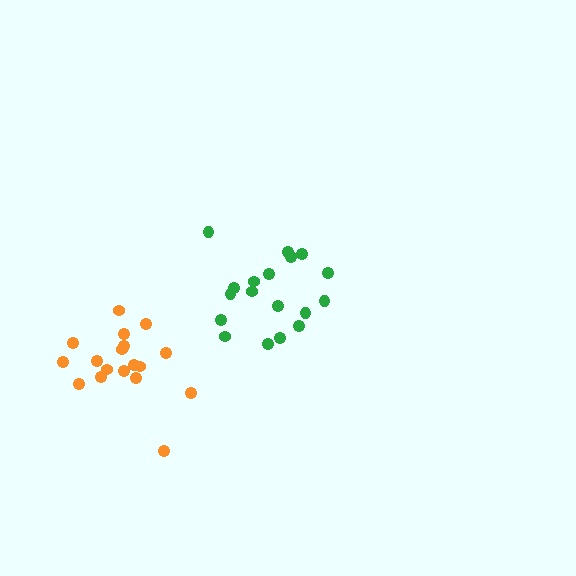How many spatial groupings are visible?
There are 2 spatial groupings.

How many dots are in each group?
Group 1: 18 dots, Group 2: 18 dots (36 total).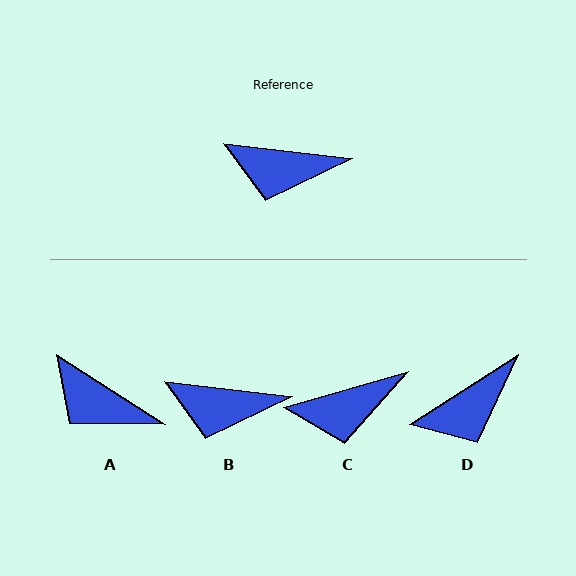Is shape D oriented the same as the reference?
No, it is off by about 40 degrees.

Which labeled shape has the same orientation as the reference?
B.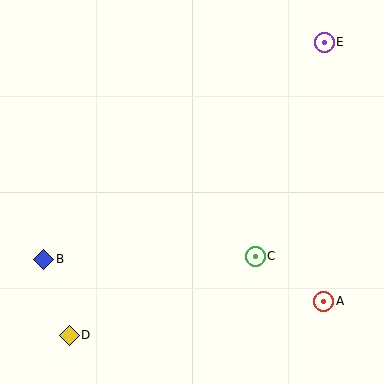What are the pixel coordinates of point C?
Point C is at (255, 256).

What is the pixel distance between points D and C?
The distance between D and C is 202 pixels.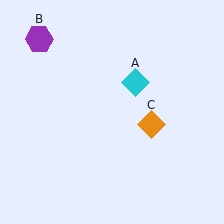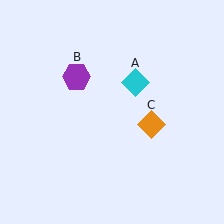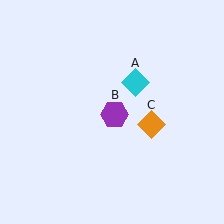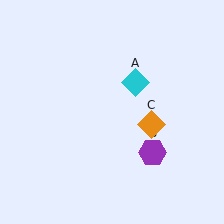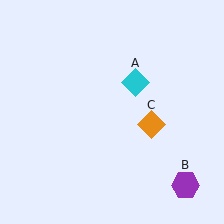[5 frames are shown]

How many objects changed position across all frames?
1 object changed position: purple hexagon (object B).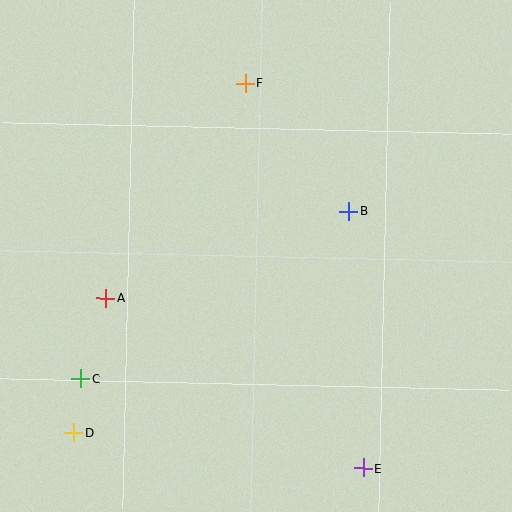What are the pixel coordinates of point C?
Point C is at (81, 379).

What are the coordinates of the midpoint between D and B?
The midpoint between D and B is at (211, 322).